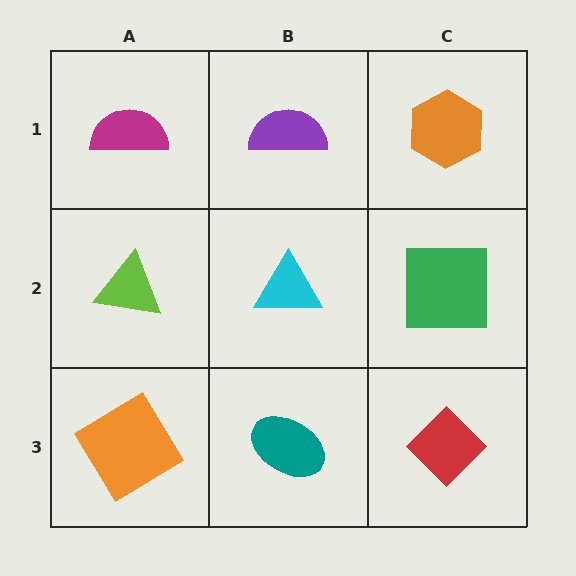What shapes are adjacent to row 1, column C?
A green square (row 2, column C), a purple semicircle (row 1, column B).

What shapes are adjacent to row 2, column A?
A magenta semicircle (row 1, column A), an orange diamond (row 3, column A), a cyan triangle (row 2, column B).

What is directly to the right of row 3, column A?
A teal ellipse.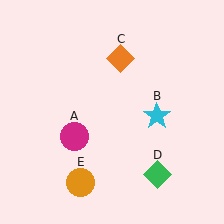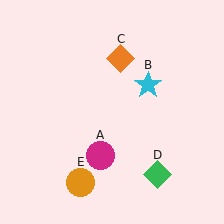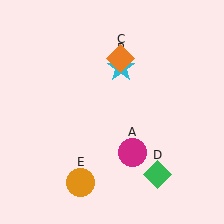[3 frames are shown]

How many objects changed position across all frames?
2 objects changed position: magenta circle (object A), cyan star (object B).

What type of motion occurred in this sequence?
The magenta circle (object A), cyan star (object B) rotated counterclockwise around the center of the scene.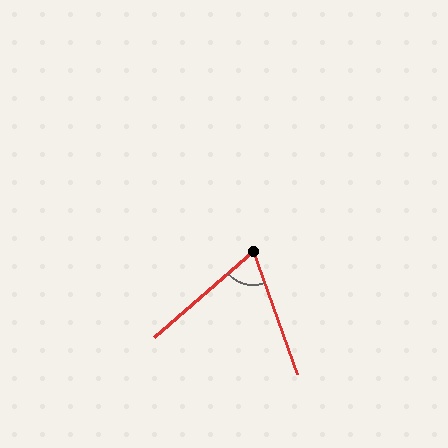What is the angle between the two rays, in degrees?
Approximately 69 degrees.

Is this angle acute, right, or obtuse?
It is acute.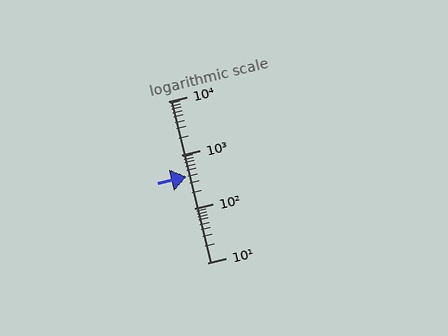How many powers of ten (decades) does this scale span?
The scale spans 3 decades, from 10 to 10000.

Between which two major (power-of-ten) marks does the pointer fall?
The pointer is between 100 and 1000.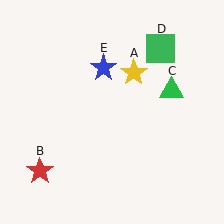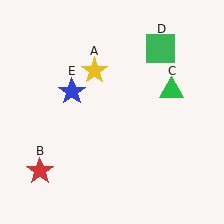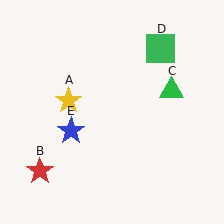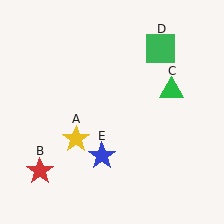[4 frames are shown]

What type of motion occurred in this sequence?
The yellow star (object A), blue star (object E) rotated counterclockwise around the center of the scene.